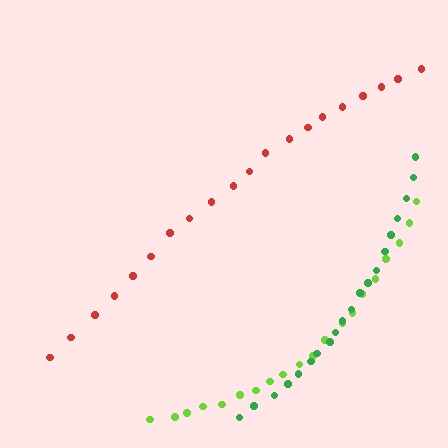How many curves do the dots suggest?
There are 3 distinct paths.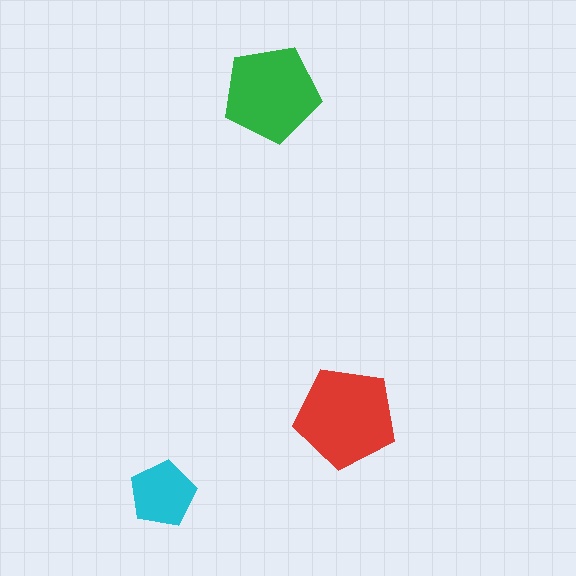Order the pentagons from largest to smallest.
the red one, the green one, the cyan one.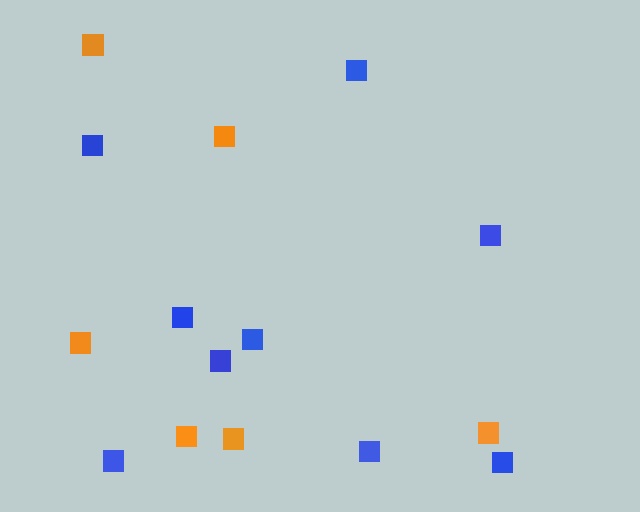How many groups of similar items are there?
There are 2 groups: one group of blue squares (9) and one group of orange squares (6).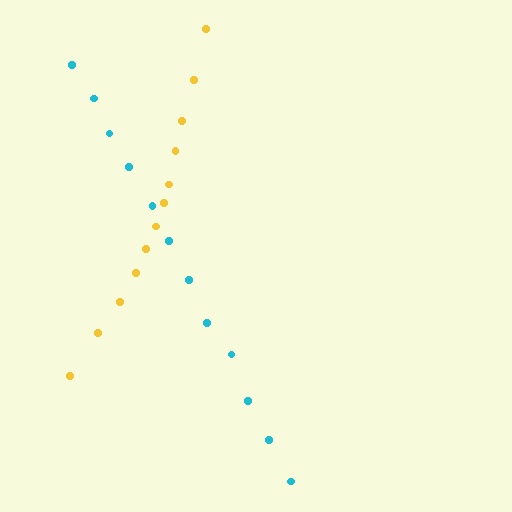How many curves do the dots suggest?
There are 2 distinct paths.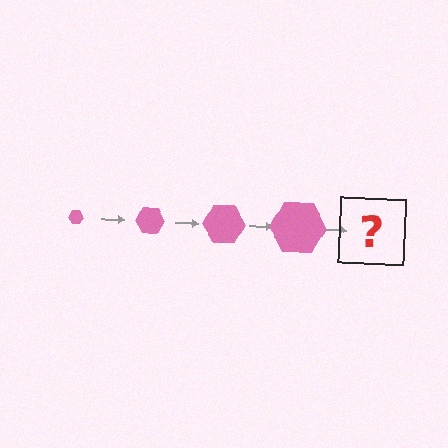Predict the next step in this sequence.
The next step is a pink hexagon, larger than the previous one.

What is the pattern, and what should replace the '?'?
The pattern is that the hexagon gets progressively larger each step. The '?' should be a pink hexagon, larger than the previous one.